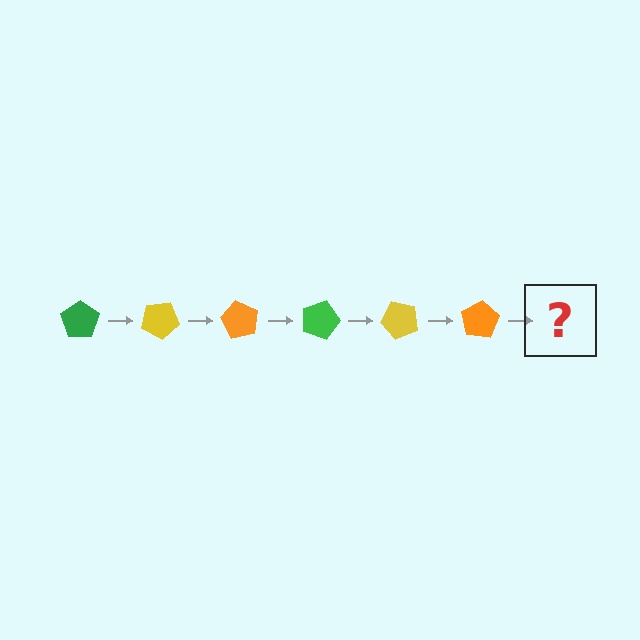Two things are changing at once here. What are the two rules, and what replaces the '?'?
The two rules are that it rotates 30 degrees each step and the color cycles through green, yellow, and orange. The '?' should be a green pentagon, rotated 180 degrees from the start.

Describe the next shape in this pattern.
It should be a green pentagon, rotated 180 degrees from the start.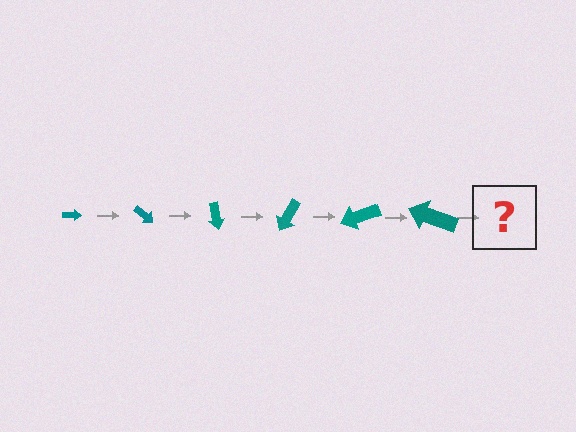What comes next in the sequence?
The next element should be an arrow, larger than the previous one and rotated 240 degrees from the start.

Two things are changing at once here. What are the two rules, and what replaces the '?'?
The two rules are that the arrow grows larger each step and it rotates 40 degrees each step. The '?' should be an arrow, larger than the previous one and rotated 240 degrees from the start.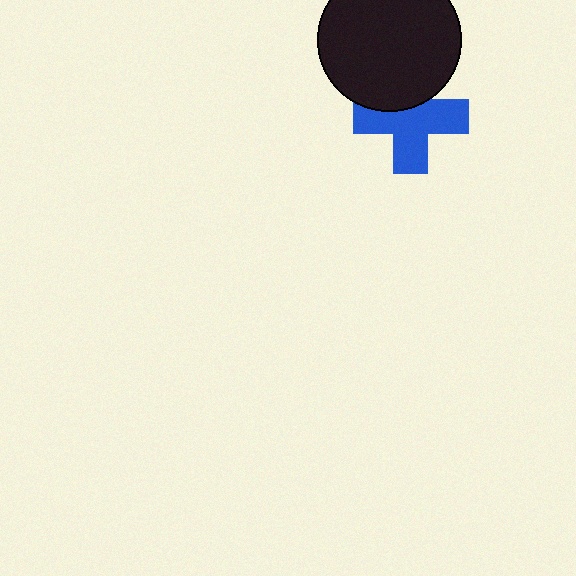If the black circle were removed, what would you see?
You would see the complete blue cross.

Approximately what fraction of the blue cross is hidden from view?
Roughly 31% of the blue cross is hidden behind the black circle.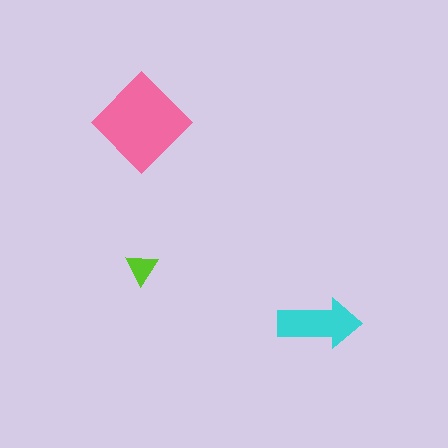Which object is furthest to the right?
The cyan arrow is rightmost.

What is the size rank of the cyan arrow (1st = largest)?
2nd.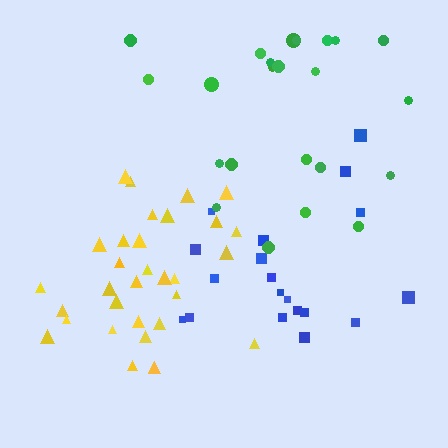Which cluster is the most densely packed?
Yellow.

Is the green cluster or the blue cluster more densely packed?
Green.